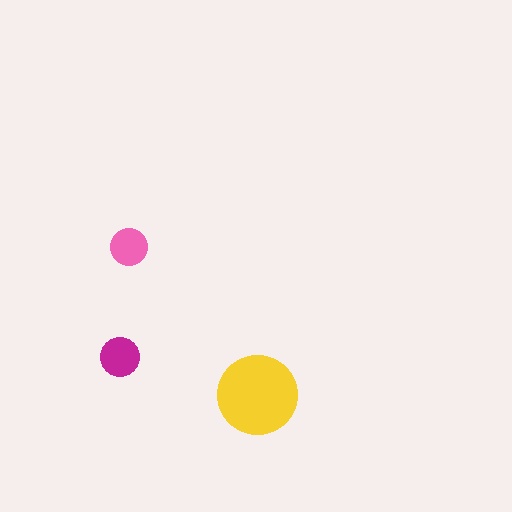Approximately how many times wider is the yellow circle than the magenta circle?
About 2 times wider.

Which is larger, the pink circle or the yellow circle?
The yellow one.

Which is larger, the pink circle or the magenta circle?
The magenta one.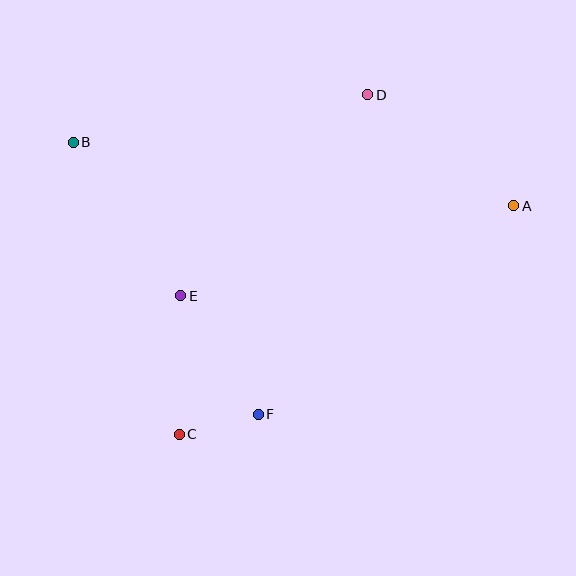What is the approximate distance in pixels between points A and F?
The distance between A and F is approximately 330 pixels.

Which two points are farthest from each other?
Points A and B are farthest from each other.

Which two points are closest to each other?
Points C and F are closest to each other.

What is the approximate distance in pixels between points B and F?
The distance between B and F is approximately 329 pixels.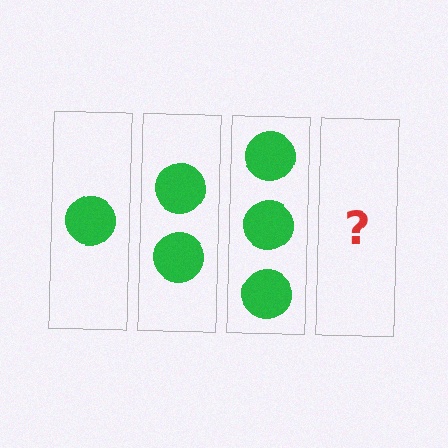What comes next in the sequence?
The next element should be 4 circles.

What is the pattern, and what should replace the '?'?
The pattern is that each step adds one more circle. The '?' should be 4 circles.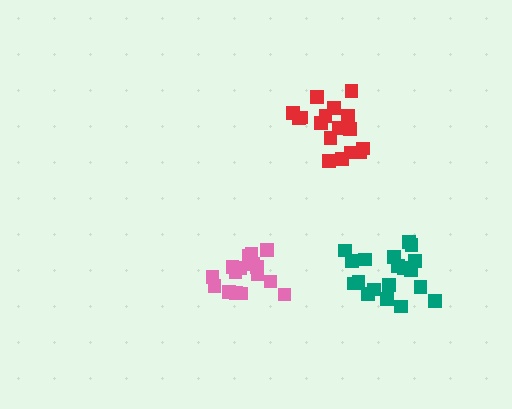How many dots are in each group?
Group 1: 18 dots, Group 2: 19 dots, Group 3: 16 dots (53 total).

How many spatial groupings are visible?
There are 3 spatial groupings.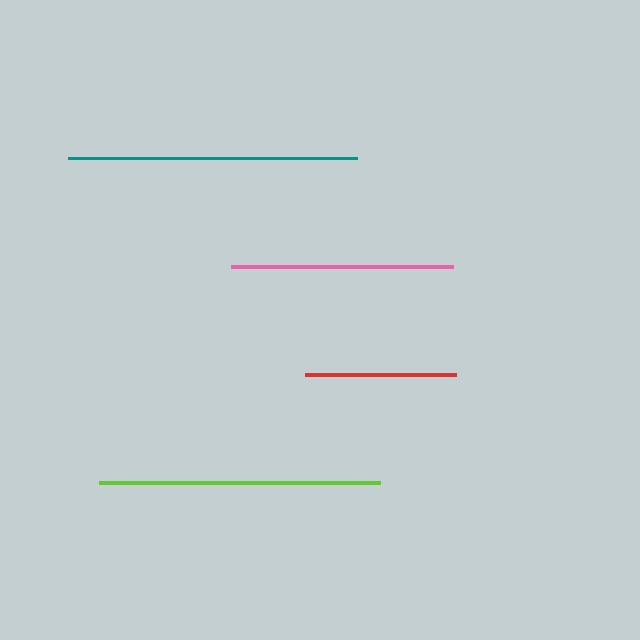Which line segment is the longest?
The teal line is the longest at approximately 289 pixels.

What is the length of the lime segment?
The lime segment is approximately 281 pixels long.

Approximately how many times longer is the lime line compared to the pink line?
The lime line is approximately 1.3 times the length of the pink line.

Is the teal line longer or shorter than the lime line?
The teal line is longer than the lime line.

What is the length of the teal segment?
The teal segment is approximately 289 pixels long.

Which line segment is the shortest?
The red line is the shortest at approximately 151 pixels.